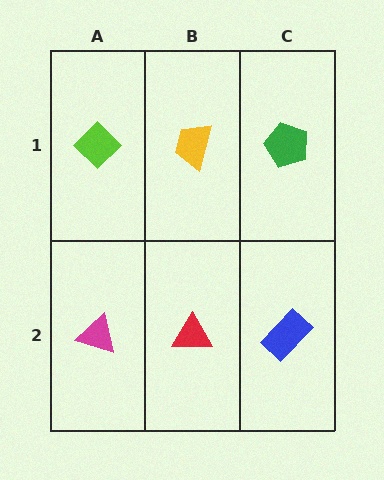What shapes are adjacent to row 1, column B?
A red triangle (row 2, column B), a lime diamond (row 1, column A), a green pentagon (row 1, column C).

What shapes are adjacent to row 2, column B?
A yellow trapezoid (row 1, column B), a magenta triangle (row 2, column A), a blue rectangle (row 2, column C).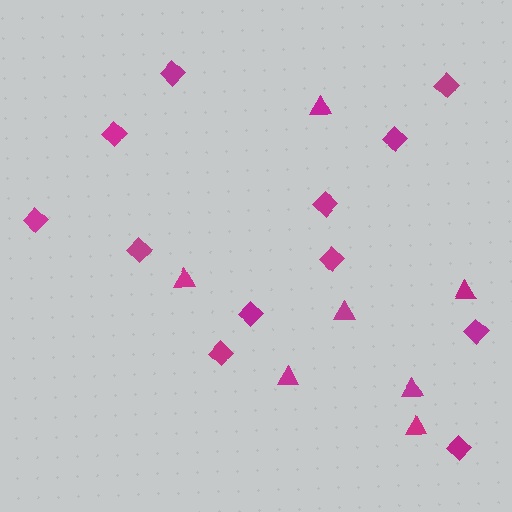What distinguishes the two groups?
There are 2 groups: one group of diamonds (12) and one group of triangles (7).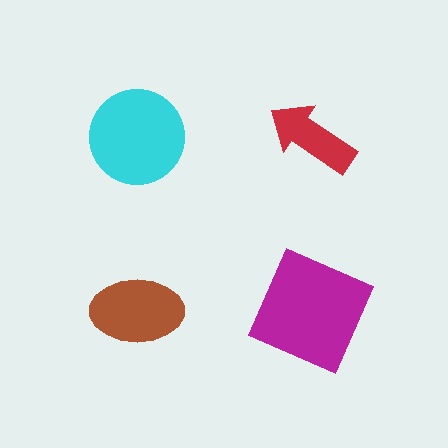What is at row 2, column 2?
A magenta square.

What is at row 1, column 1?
A cyan circle.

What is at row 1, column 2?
A red arrow.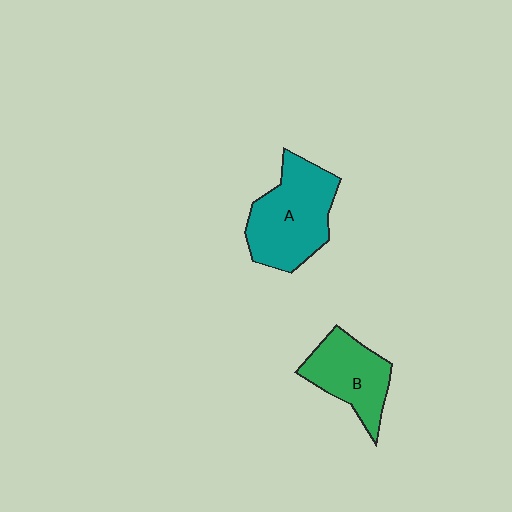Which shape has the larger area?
Shape A (teal).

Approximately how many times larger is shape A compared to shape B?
Approximately 1.4 times.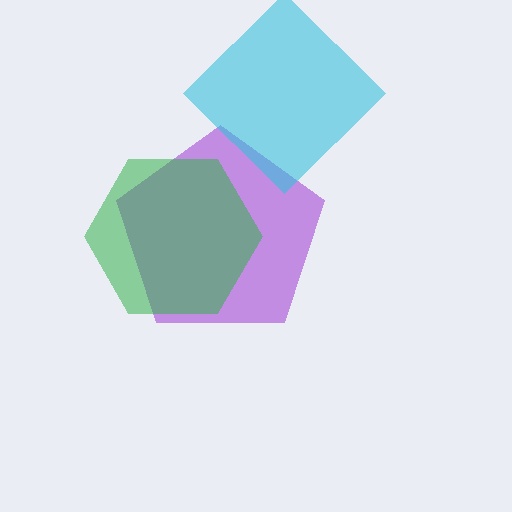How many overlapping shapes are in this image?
There are 3 overlapping shapes in the image.